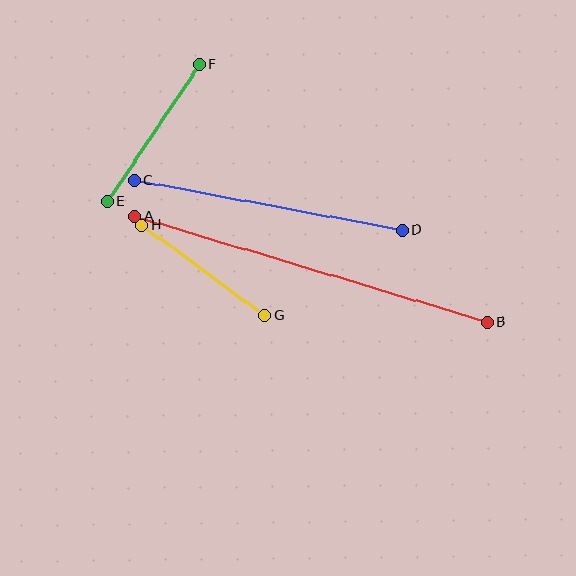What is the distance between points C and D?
The distance is approximately 274 pixels.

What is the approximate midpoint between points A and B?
The midpoint is at approximately (311, 269) pixels.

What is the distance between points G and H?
The distance is approximately 153 pixels.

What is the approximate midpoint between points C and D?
The midpoint is at approximately (268, 205) pixels.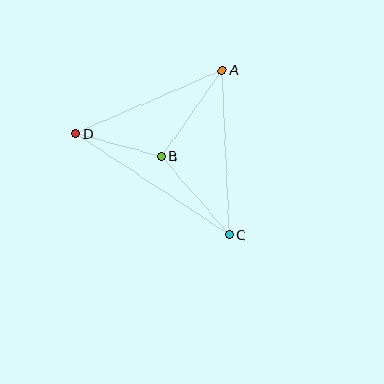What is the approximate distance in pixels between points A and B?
The distance between A and B is approximately 106 pixels.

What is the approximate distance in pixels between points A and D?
The distance between A and D is approximately 160 pixels.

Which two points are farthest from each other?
Points C and D are farthest from each other.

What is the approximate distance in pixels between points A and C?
The distance between A and C is approximately 165 pixels.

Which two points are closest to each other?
Points B and D are closest to each other.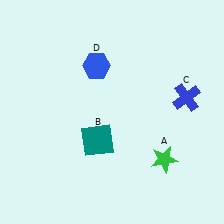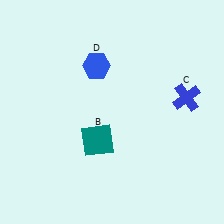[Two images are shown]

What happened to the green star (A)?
The green star (A) was removed in Image 2. It was in the bottom-right area of Image 1.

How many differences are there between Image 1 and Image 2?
There is 1 difference between the two images.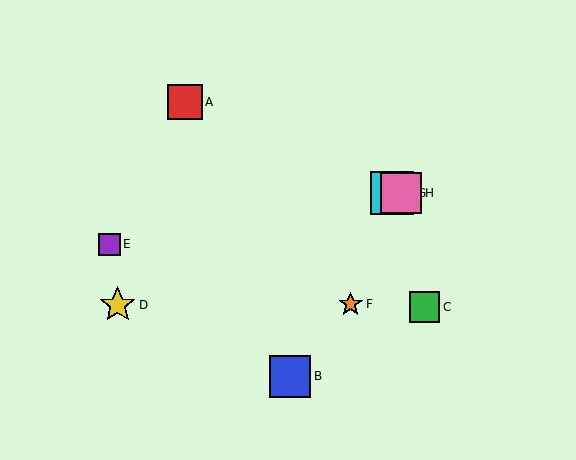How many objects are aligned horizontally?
2 objects (G, H) are aligned horizontally.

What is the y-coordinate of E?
Object E is at y≈244.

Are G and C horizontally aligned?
No, G is at y≈193 and C is at y≈307.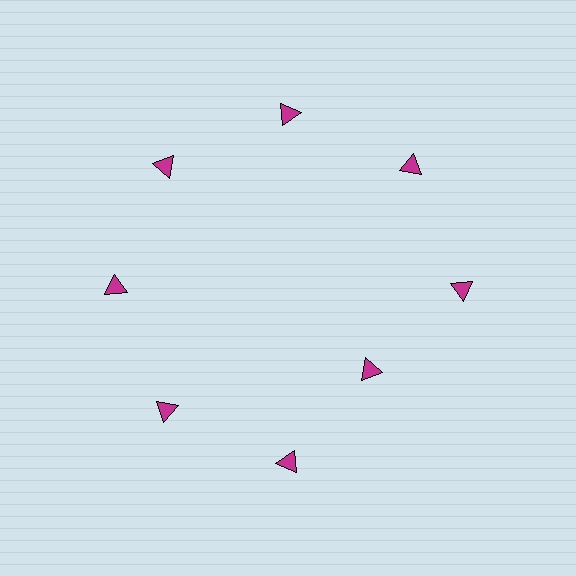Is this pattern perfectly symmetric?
No. The 8 magenta triangles are arranged in a ring, but one element near the 4 o'clock position is pulled inward toward the center, breaking the 8-fold rotational symmetry.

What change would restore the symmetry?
The symmetry would be restored by moving it outward, back onto the ring so that all 8 triangles sit at equal angles and equal distance from the center.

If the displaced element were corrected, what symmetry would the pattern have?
It would have 8-fold rotational symmetry — the pattern would map onto itself every 45 degrees.